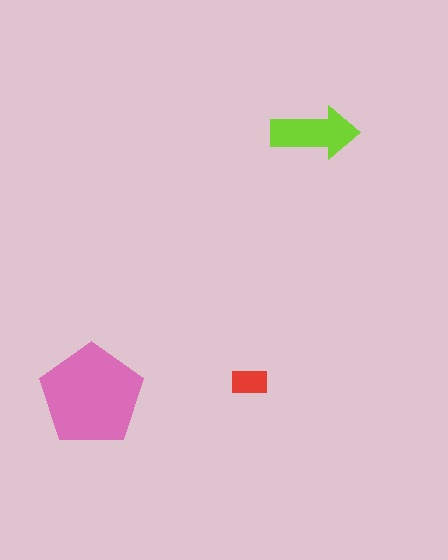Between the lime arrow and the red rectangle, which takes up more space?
The lime arrow.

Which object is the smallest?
The red rectangle.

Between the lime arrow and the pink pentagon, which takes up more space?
The pink pentagon.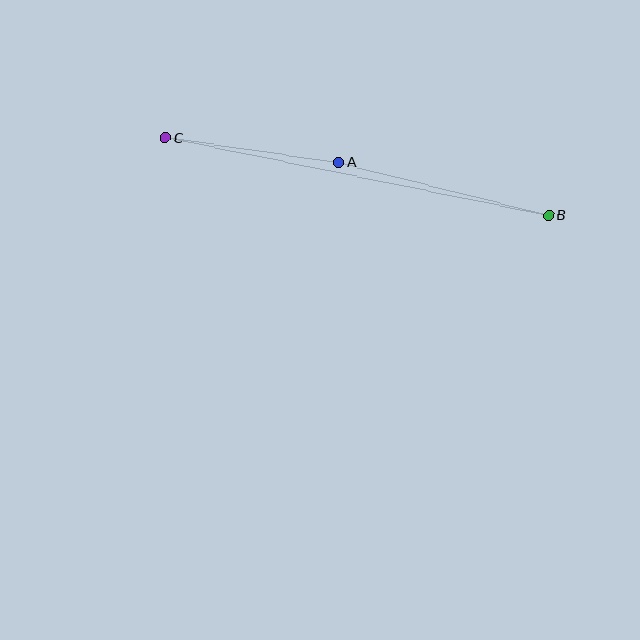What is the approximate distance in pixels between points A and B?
The distance between A and B is approximately 217 pixels.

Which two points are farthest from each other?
Points B and C are farthest from each other.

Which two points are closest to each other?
Points A and C are closest to each other.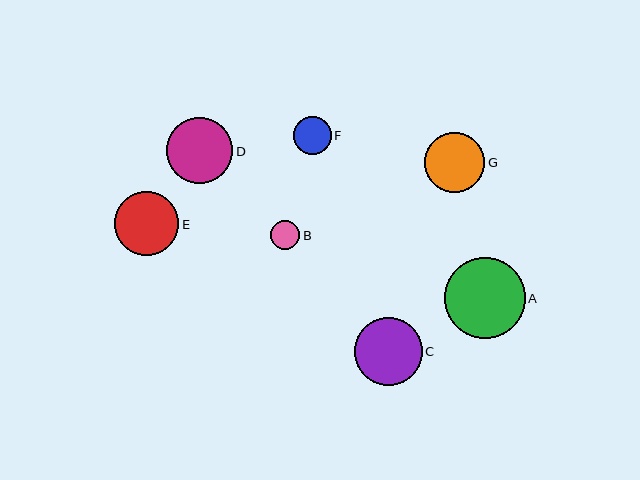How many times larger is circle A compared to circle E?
Circle A is approximately 1.3 times the size of circle E.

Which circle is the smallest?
Circle B is the smallest with a size of approximately 29 pixels.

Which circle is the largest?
Circle A is the largest with a size of approximately 81 pixels.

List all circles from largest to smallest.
From largest to smallest: A, C, D, E, G, F, B.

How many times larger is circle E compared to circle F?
Circle E is approximately 1.7 times the size of circle F.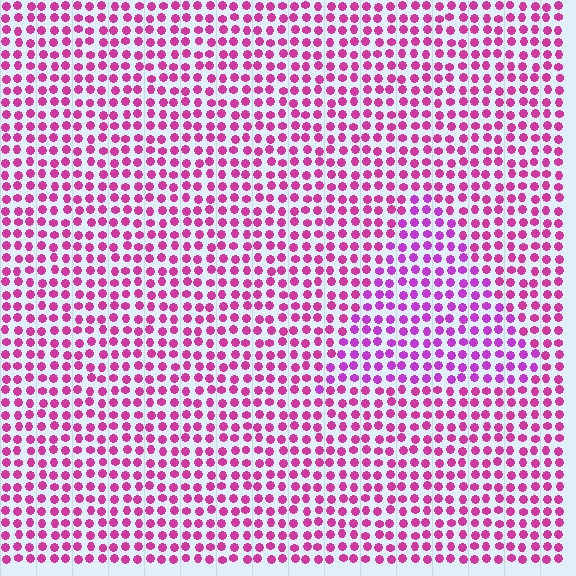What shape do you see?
I see a triangle.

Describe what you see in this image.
The image is filled with small magenta elements in a uniform arrangement. A triangle-shaped region is visible where the elements are tinted to a slightly different hue, forming a subtle color boundary.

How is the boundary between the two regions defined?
The boundary is defined purely by a slight shift in hue (about 25 degrees). Spacing, size, and orientation are identical on both sides.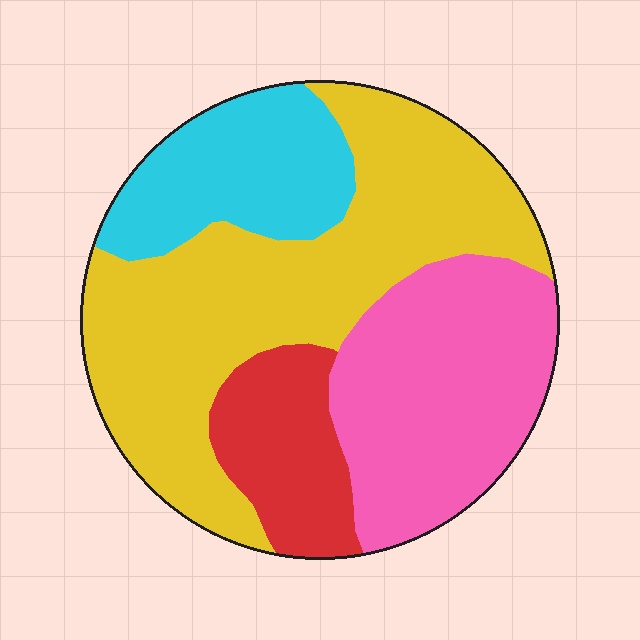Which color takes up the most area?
Yellow, at roughly 45%.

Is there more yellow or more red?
Yellow.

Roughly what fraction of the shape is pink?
Pink covers 27% of the shape.